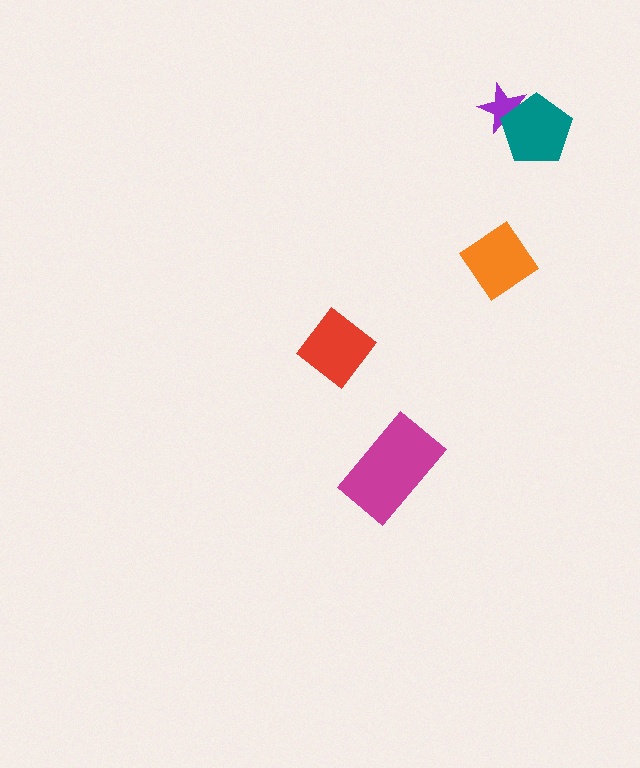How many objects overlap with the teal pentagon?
1 object overlaps with the teal pentagon.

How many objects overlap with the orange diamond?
0 objects overlap with the orange diamond.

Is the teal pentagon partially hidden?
No, no other shape covers it.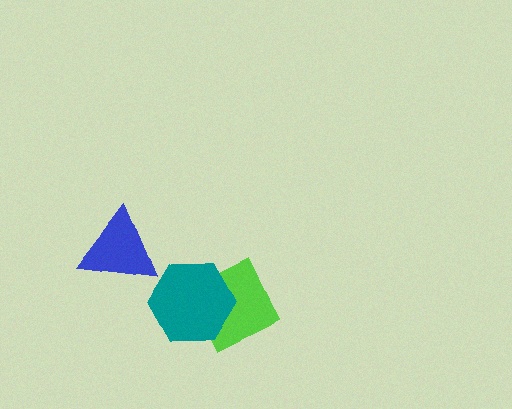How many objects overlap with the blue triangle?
0 objects overlap with the blue triangle.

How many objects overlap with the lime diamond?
1 object overlaps with the lime diamond.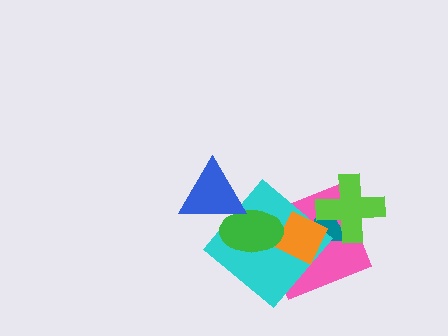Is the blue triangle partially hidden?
No, no other shape covers it.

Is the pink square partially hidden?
Yes, it is partially covered by another shape.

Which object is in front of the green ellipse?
The blue triangle is in front of the green ellipse.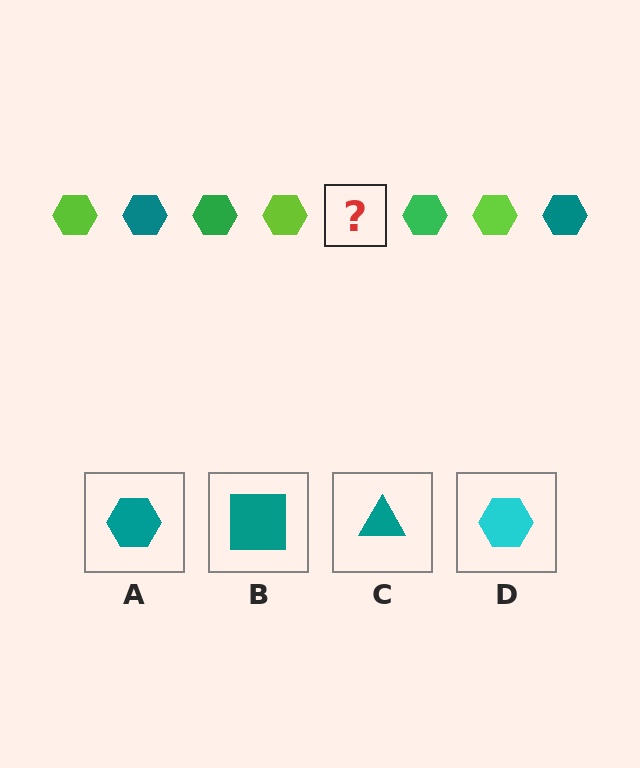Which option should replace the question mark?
Option A.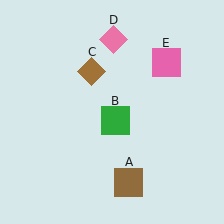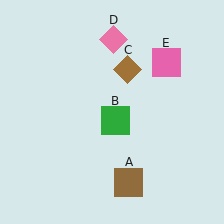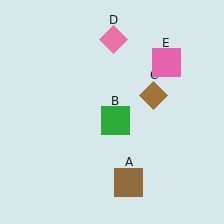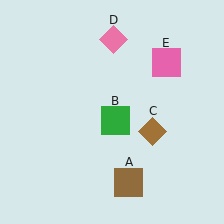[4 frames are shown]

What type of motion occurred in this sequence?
The brown diamond (object C) rotated clockwise around the center of the scene.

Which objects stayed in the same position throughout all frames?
Brown square (object A) and green square (object B) and pink diamond (object D) and pink square (object E) remained stationary.